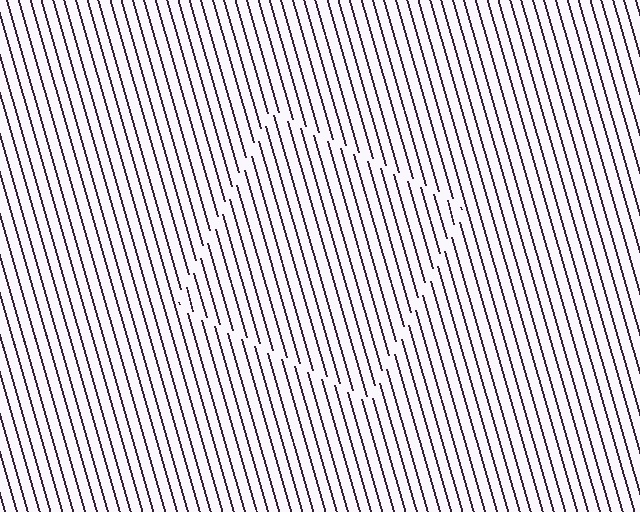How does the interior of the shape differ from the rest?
The interior of the shape contains the same grating, shifted by half a period — the contour is defined by the phase discontinuity where line-ends from the inner and outer gratings abut.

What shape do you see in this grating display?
An illusory square. The interior of the shape contains the same grating, shifted by half a period — the contour is defined by the phase discontinuity where line-ends from the inner and outer gratings abut.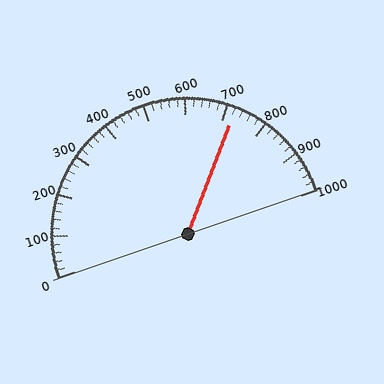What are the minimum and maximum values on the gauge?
The gauge ranges from 0 to 1000.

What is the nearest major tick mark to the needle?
The nearest major tick mark is 700.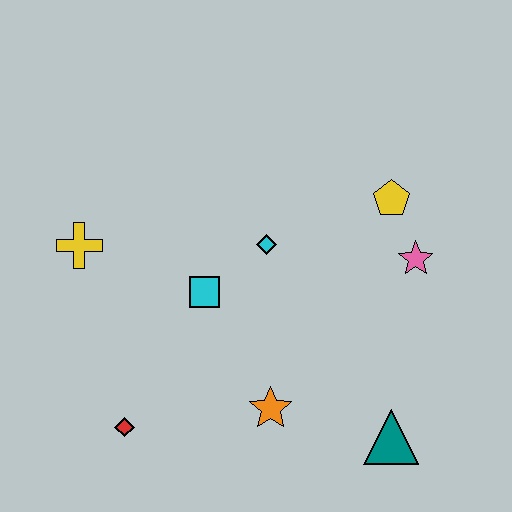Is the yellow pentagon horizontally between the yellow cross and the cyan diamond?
No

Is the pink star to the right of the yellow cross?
Yes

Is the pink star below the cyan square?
No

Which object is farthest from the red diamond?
The yellow pentagon is farthest from the red diamond.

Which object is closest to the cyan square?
The cyan diamond is closest to the cyan square.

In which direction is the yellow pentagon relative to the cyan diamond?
The yellow pentagon is to the right of the cyan diamond.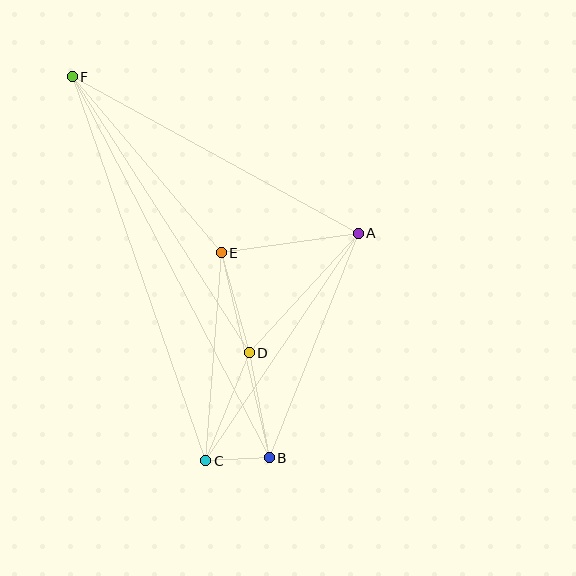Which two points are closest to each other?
Points B and C are closest to each other.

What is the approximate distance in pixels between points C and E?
The distance between C and E is approximately 209 pixels.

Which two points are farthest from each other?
Points B and F are farthest from each other.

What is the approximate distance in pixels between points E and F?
The distance between E and F is approximately 231 pixels.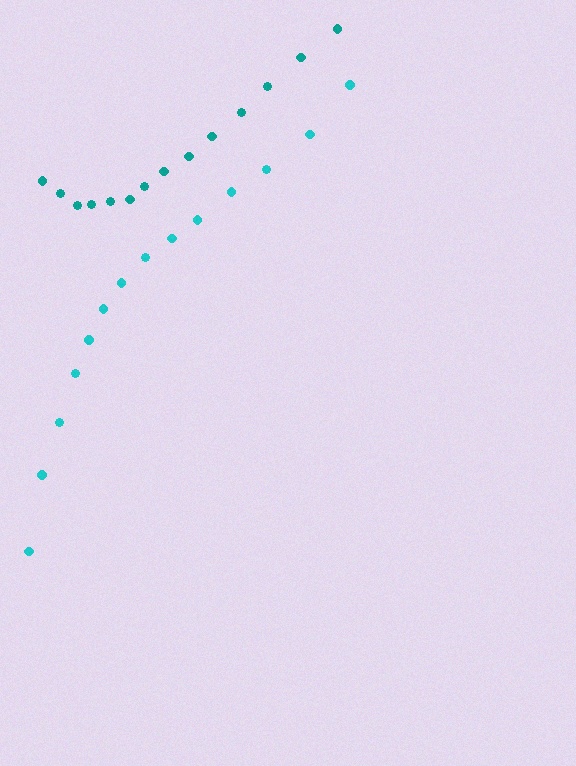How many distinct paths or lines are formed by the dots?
There are 2 distinct paths.